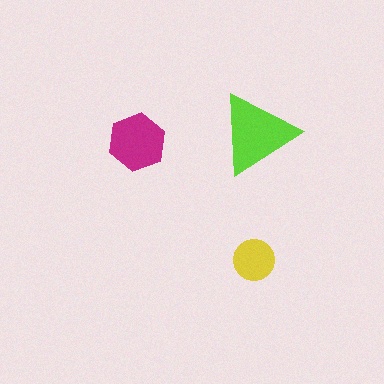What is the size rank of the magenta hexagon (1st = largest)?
2nd.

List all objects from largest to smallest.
The lime triangle, the magenta hexagon, the yellow circle.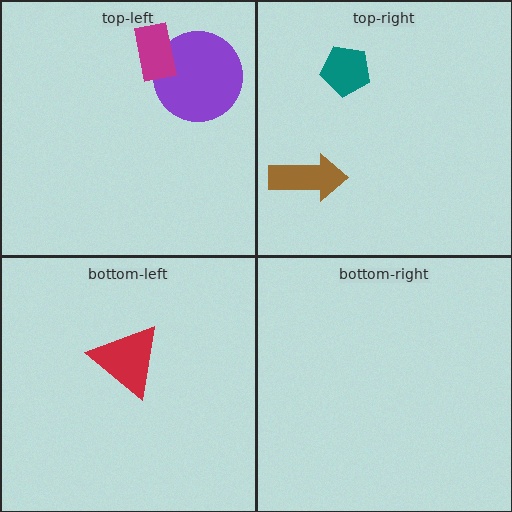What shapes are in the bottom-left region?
The red triangle.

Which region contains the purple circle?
The top-left region.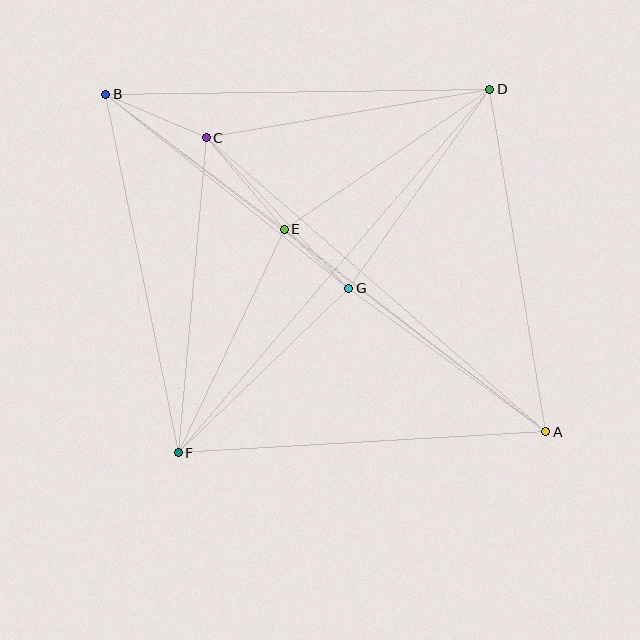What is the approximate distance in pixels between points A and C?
The distance between A and C is approximately 449 pixels.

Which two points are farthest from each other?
Points A and B are farthest from each other.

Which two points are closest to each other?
Points E and G are closest to each other.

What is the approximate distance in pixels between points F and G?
The distance between F and G is approximately 237 pixels.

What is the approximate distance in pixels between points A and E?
The distance between A and E is approximately 331 pixels.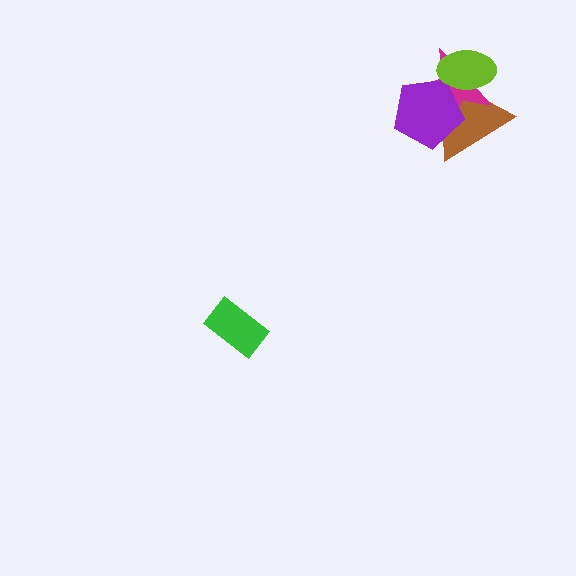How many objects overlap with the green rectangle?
0 objects overlap with the green rectangle.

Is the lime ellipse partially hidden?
No, no other shape covers it.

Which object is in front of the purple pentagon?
The lime ellipse is in front of the purple pentagon.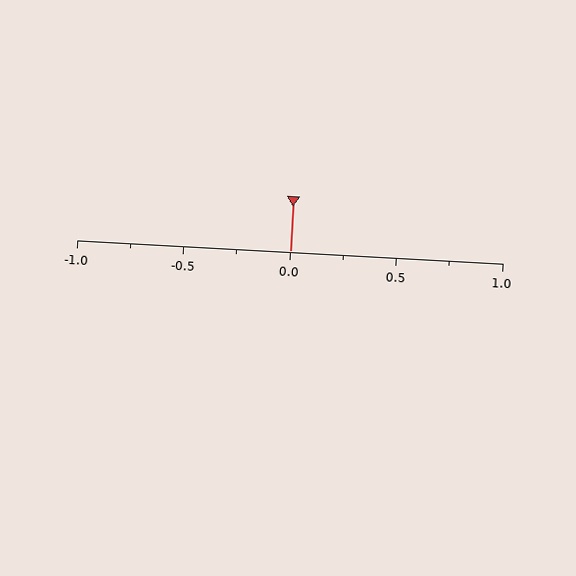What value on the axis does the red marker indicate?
The marker indicates approximately 0.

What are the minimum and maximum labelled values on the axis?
The axis runs from -1.0 to 1.0.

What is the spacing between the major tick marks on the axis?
The major ticks are spaced 0.5 apart.